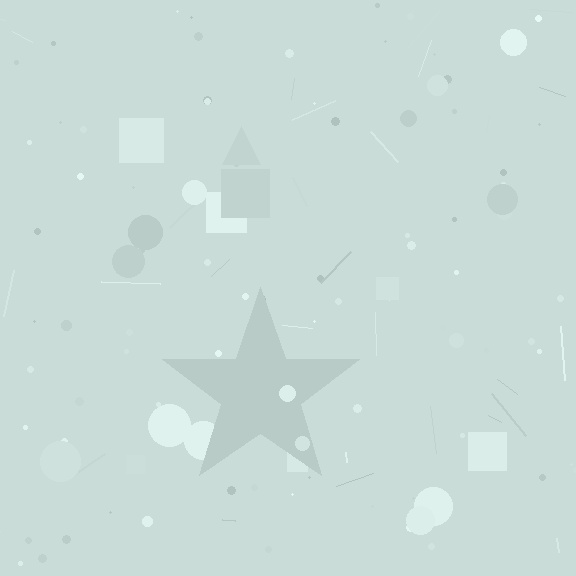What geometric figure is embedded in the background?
A star is embedded in the background.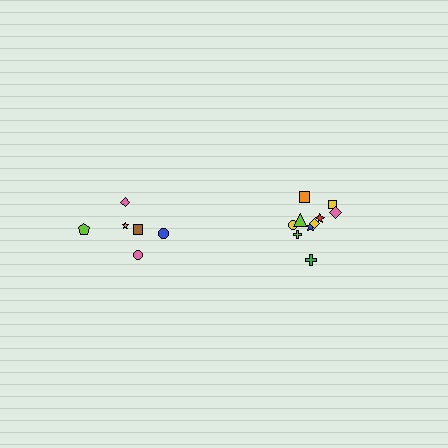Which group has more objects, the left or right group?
The right group.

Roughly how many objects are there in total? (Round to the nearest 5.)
Roughly 15 objects in total.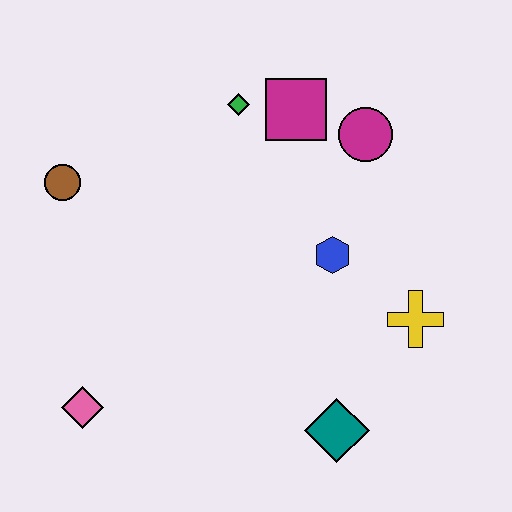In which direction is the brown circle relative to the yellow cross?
The brown circle is to the left of the yellow cross.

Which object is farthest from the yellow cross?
The brown circle is farthest from the yellow cross.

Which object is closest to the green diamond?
The magenta square is closest to the green diamond.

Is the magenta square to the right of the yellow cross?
No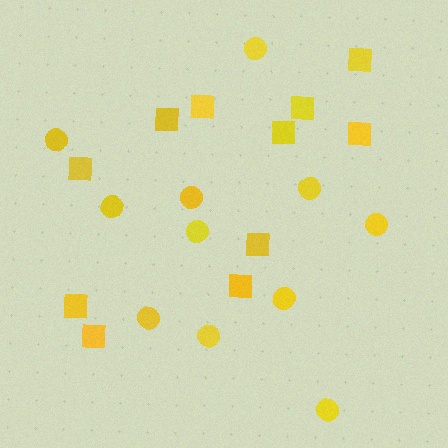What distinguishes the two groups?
There are 2 groups: one group of circles (11) and one group of squares (11).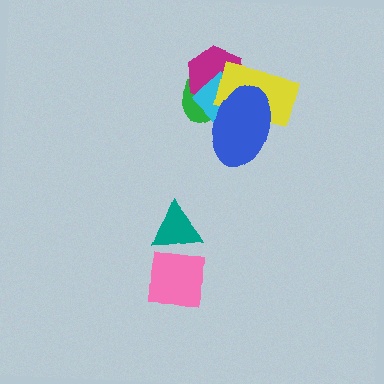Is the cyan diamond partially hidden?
Yes, it is partially covered by another shape.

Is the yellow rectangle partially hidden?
Yes, it is partially covered by another shape.